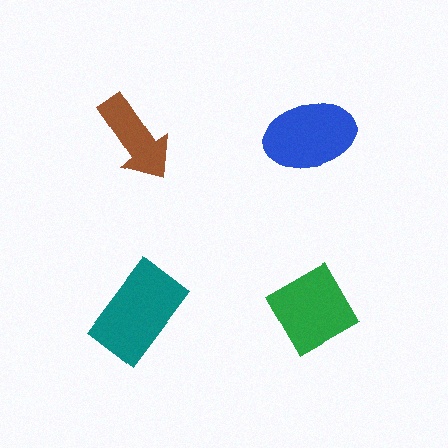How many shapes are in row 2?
2 shapes.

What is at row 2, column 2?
A green diamond.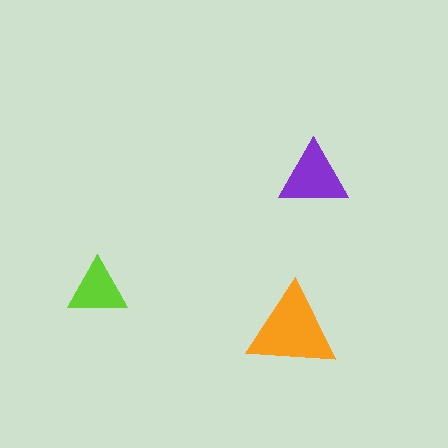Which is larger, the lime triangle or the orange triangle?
The orange one.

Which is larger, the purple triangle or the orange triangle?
The orange one.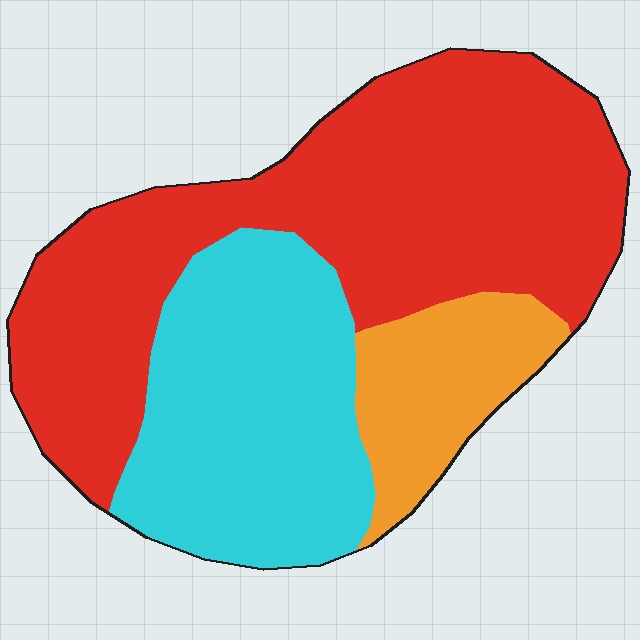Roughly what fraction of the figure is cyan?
Cyan takes up about one third (1/3) of the figure.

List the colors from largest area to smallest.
From largest to smallest: red, cyan, orange.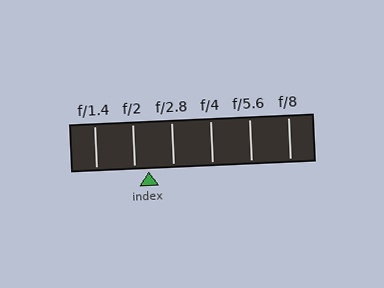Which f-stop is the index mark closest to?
The index mark is closest to f/2.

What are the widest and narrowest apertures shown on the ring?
The widest aperture shown is f/1.4 and the narrowest is f/8.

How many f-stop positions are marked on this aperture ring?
There are 6 f-stop positions marked.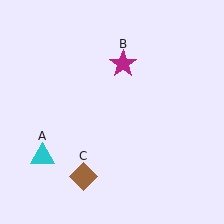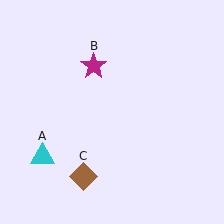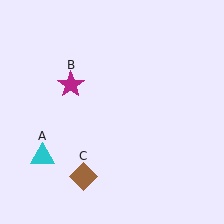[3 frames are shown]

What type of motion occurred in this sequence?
The magenta star (object B) rotated counterclockwise around the center of the scene.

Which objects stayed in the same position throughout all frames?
Cyan triangle (object A) and brown diamond (object C) remained stationary.